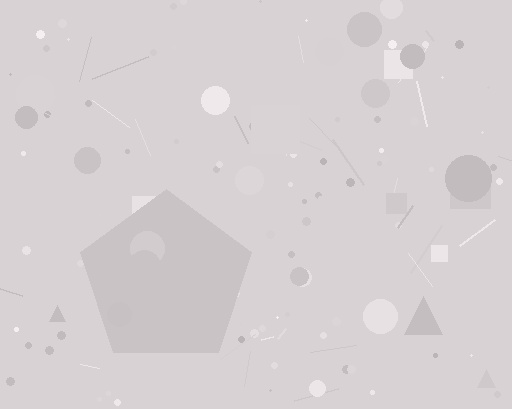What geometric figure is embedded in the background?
A pentagon is embedded in the background.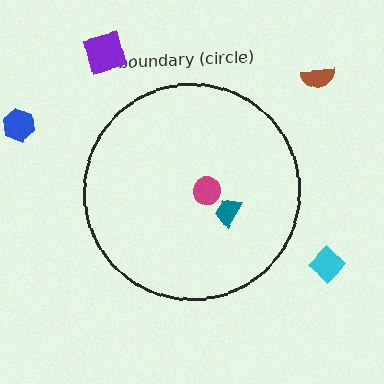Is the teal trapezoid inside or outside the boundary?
Inside.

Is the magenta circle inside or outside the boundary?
Inside.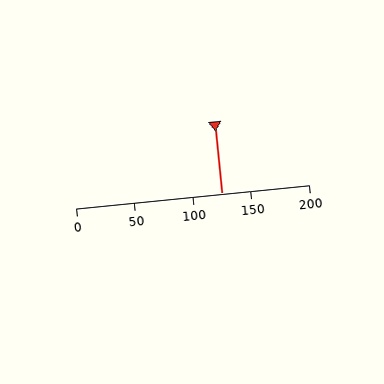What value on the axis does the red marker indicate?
The marker indicates approximately 125.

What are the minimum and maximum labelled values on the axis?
The axis runs from 0 to 200.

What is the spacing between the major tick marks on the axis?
The major ticks are spaced 50 apart.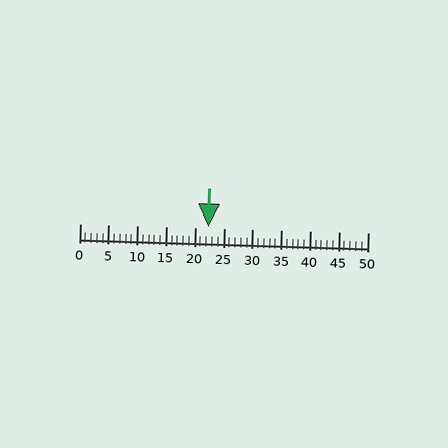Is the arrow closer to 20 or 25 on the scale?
The arrow is closer to 20.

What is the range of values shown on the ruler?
The ruler shows values from 0 to 50.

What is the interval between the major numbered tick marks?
The major tick marks are spaced 5 units apart.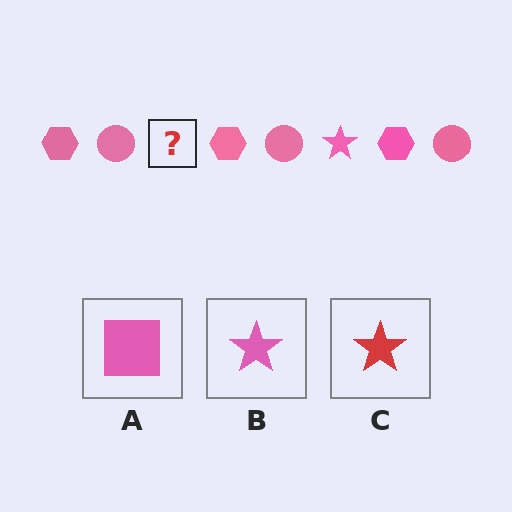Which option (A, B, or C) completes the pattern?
B.